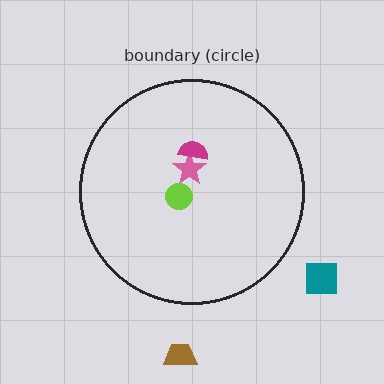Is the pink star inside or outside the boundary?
Inside.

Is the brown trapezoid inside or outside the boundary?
Outside.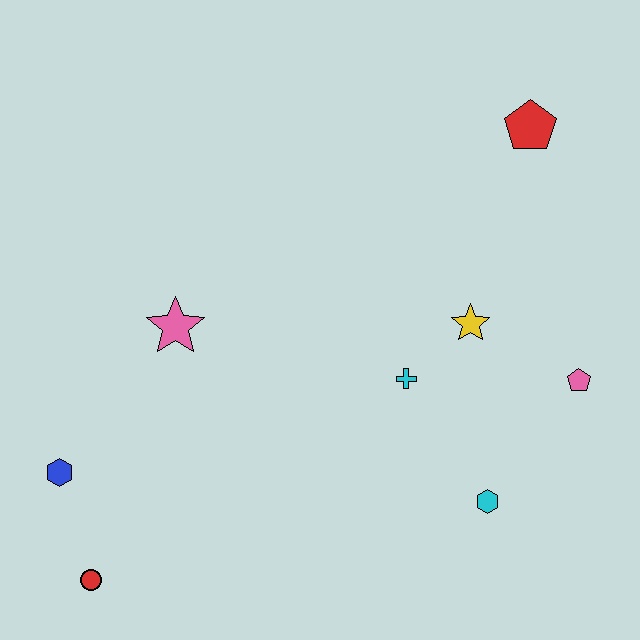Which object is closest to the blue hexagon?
The red circle is closest to the blue hexagon.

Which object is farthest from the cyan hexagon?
The blue hexagon is farthest from the cyan hexagon.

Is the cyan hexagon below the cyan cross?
Yes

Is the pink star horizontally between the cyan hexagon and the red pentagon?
No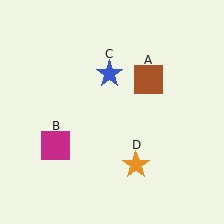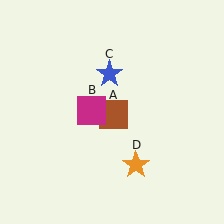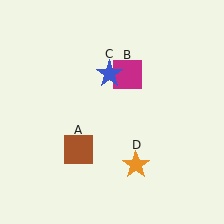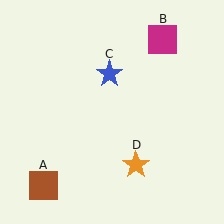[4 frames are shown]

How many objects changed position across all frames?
2 objects changed position: brown square (object A), magenta square (object B).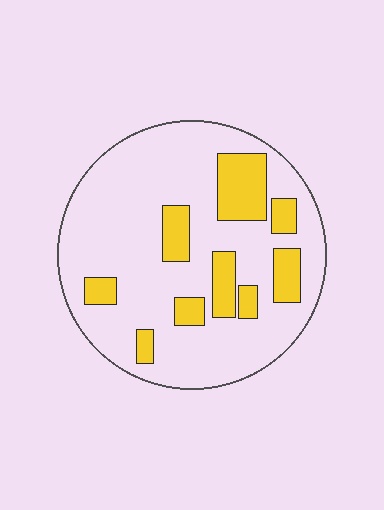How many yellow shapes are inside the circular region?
9.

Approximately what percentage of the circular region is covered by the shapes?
Approximately 20%.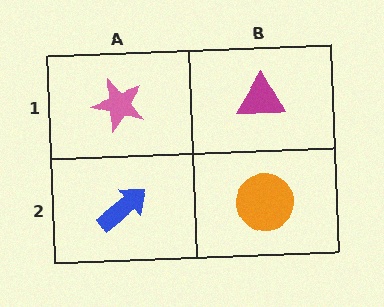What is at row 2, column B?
An orange circle.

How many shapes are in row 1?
2 shapes.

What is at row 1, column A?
A pink star.